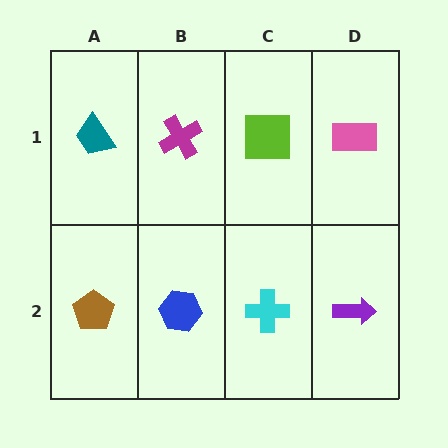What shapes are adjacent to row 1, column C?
A cyan cross (row 2, column C), a magenta cross (row 1, column B), a pink rectangle (row 1, column D).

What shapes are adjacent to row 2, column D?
A pink rectangle (row 1, column D), a cyan cross (row 2, column C).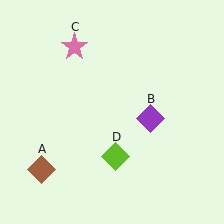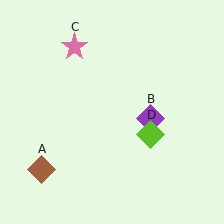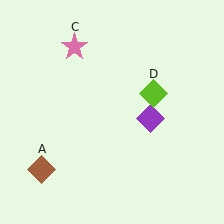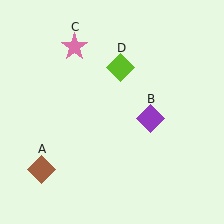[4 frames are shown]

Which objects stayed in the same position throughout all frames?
Brown diamond (object A) and purple diamond (object B) and pink star (object C) remained stationary.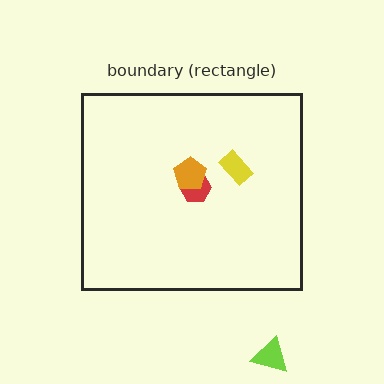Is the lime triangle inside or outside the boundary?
Outside.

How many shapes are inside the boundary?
3 inside, 1 outside.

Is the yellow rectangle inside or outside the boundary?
Inside.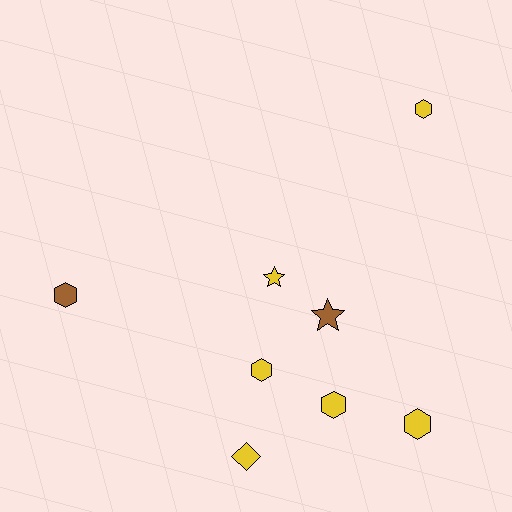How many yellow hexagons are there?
There are 4 yellow hexagons.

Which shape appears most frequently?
Hexagon, with 5 objects.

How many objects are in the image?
There are 8 objects.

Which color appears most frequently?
Yellow, with 6 objects.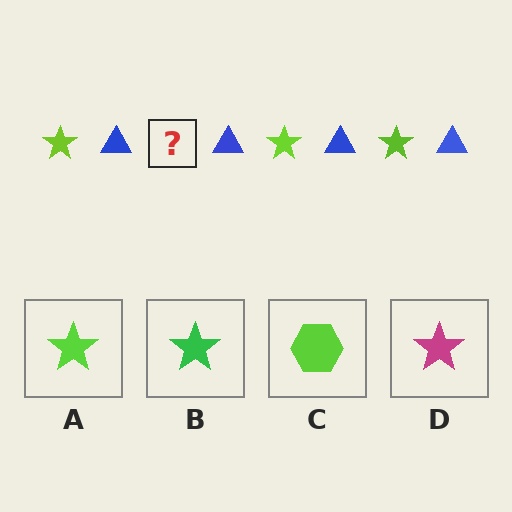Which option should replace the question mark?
Option A.